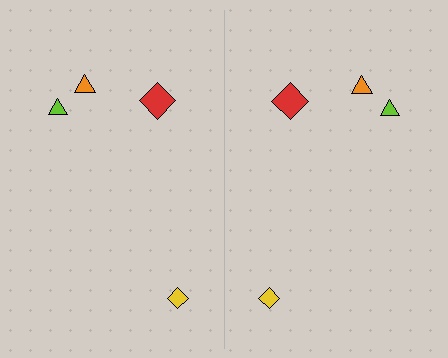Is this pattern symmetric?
Yes, this pattern has bilateral (reflection) symmetry.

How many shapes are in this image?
There are 8 shapes in this image.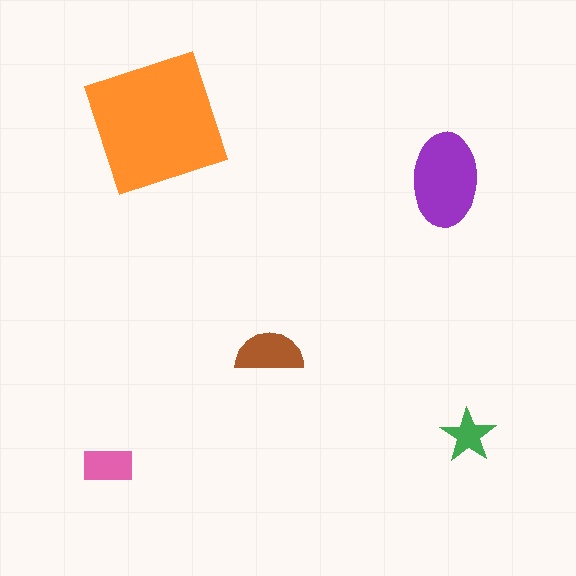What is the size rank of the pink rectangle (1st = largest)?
4th.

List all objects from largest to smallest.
The orange square, the purple ellipse, the brown semicircle, the pink rectangle, the green star.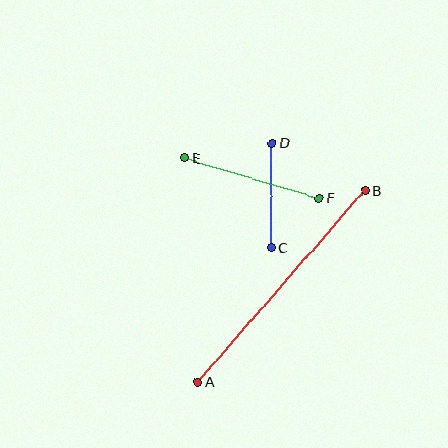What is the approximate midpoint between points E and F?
The midpoint is at approximately (252, 178) pixels.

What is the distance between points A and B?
The distance is approximately 254 pixels.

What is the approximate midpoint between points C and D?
The midpoint is at approximately (271, 195) pixels.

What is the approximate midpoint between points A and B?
The midpoint is at approximately (281, 286) pixels.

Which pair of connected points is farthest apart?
Points A and B are farthest apart.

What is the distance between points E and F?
The distance is approximately 140 pixels.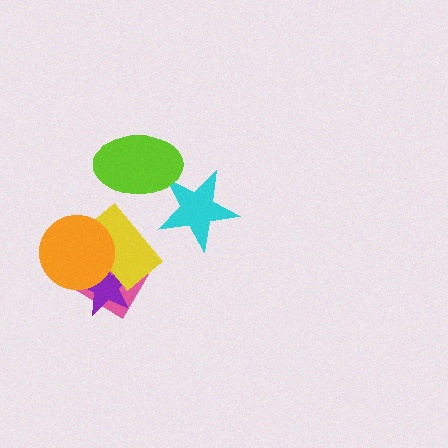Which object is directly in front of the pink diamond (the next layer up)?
The purple star is directly in front of the pink diamond.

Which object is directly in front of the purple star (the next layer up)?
The yellow rectangle is directly in front of the purple star.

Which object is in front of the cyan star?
The lime ellipse is in front of the cyan star.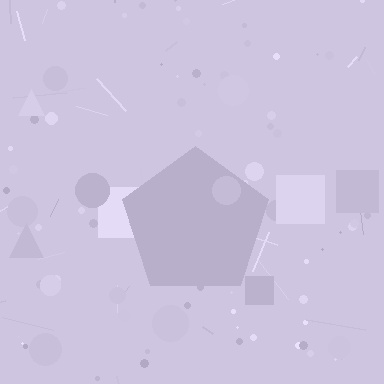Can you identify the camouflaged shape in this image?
The camouflaged shape is a pentagon.